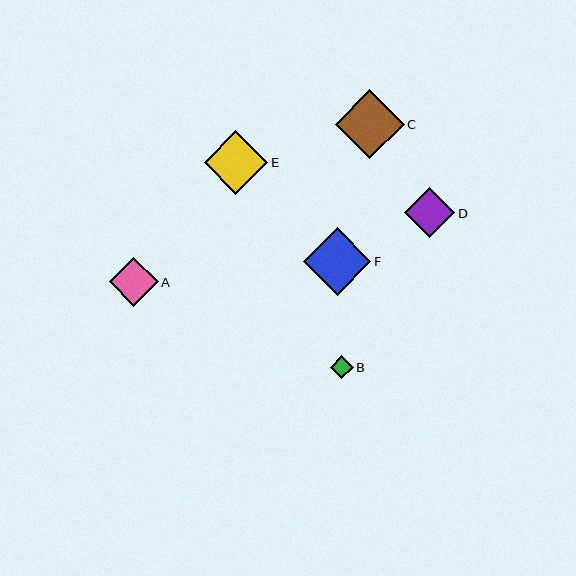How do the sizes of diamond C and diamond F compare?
Diamond C and diamond F are approximately the same size.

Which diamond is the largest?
Diamond C is the largest with a size of approximately 69 pixels.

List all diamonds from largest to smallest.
From largest to smallest: C, F, E, D, A, B.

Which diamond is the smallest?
Diamond B is the smallest with a size of approximately 23 pixels.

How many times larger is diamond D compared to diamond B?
Diamond D is approximately 2.2 times the size of diamond B.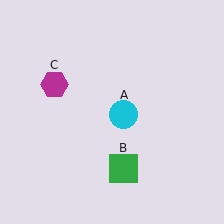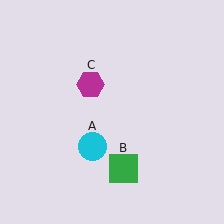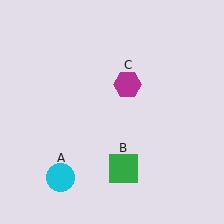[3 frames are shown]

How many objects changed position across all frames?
2 objects changed position: cyan circle (object A), magenta hexagon (object C).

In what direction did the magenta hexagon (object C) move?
The magenta hexagon (object C) moved right.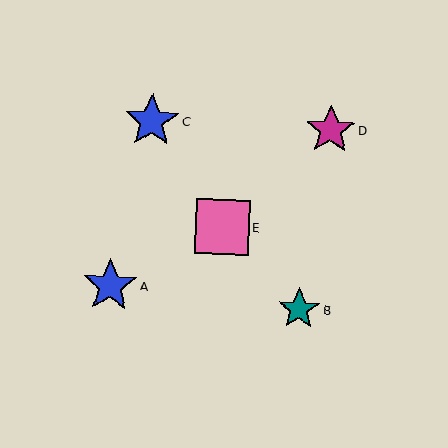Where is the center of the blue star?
The center of the blue star is at (110, 285).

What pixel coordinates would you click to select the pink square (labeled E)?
Click at (222, 227) to select the pink square E.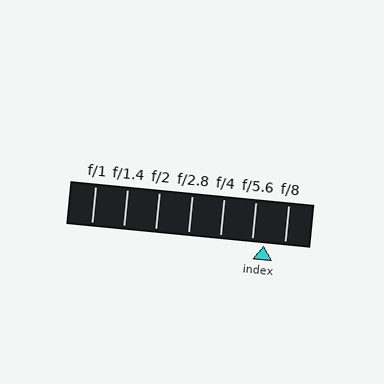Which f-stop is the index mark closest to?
The index mark is closest to f/5.6.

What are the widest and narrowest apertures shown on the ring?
The widest aperture shown is f/1 and the narrowest is f/8.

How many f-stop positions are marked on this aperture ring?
There are 7 f-stop positions marked.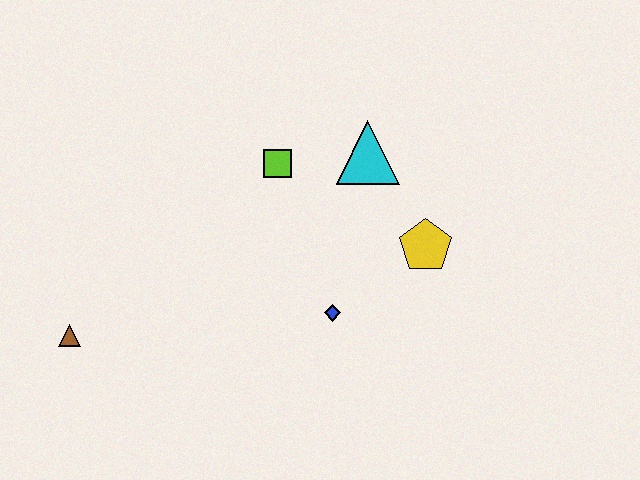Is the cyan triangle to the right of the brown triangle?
Yes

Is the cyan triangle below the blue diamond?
No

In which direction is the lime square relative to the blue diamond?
The lime square is above the blue diamond.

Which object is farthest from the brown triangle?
The yellow pentagon is farthest from the brown triangle.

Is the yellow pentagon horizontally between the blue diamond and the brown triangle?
No